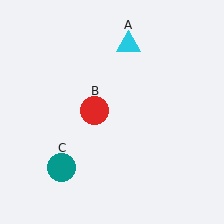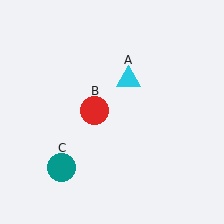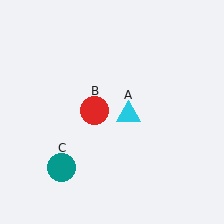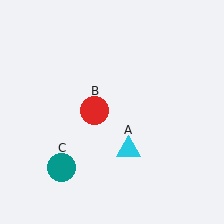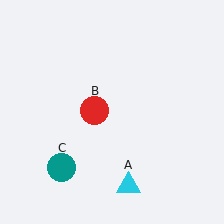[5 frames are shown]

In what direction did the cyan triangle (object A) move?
The cyan triangle (object A) moved down.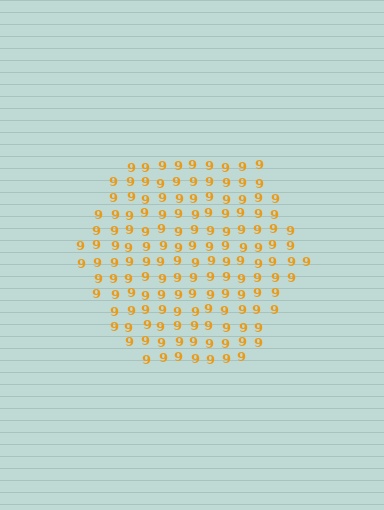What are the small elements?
The small elements are digit 9's.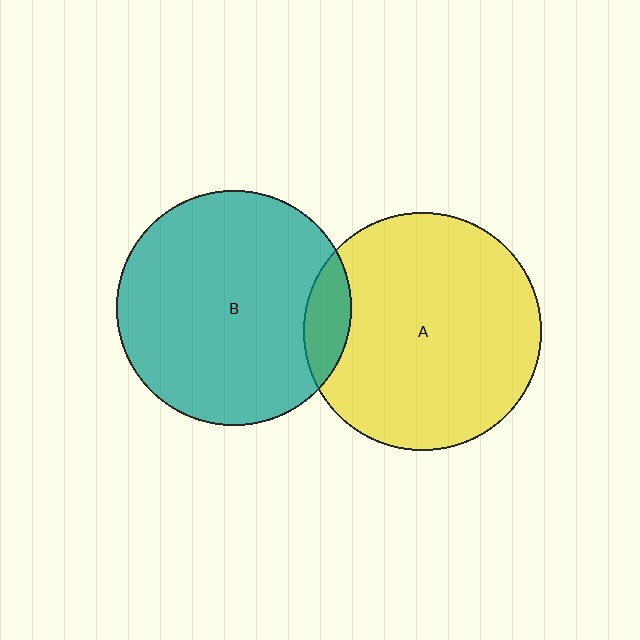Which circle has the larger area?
Circle A (yellow).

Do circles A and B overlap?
Yes.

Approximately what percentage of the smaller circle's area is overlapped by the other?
Approximately 10%.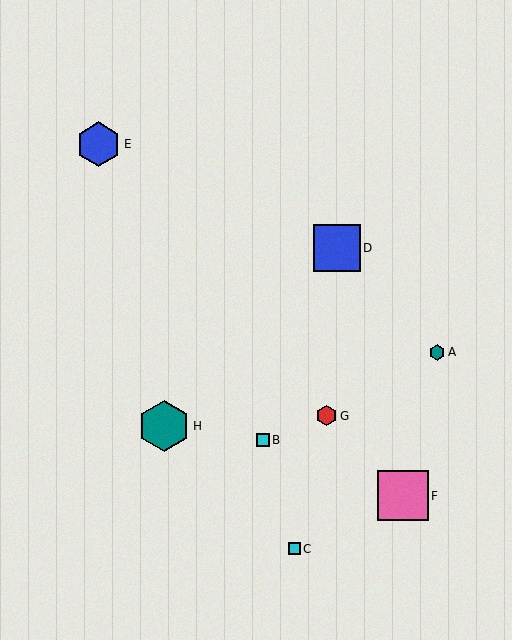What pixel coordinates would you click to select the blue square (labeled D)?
Click at (337, 248) to select the blue square D.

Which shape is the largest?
The teal hexagon (labeled H) is the largest.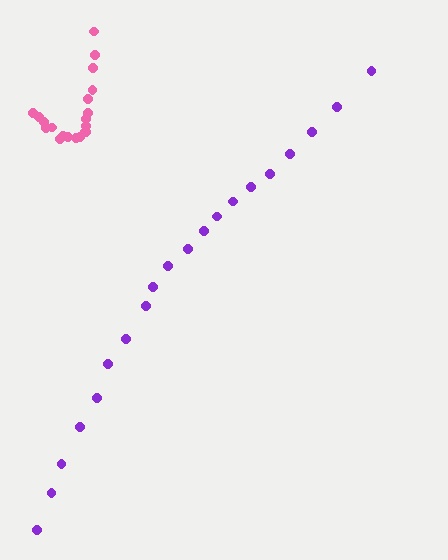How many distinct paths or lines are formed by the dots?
There are 2 distinct paths.